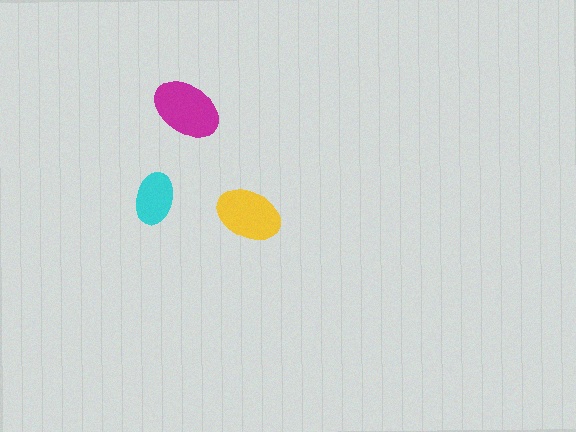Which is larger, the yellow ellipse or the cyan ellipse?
The yellow one.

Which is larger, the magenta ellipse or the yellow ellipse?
The magenta one.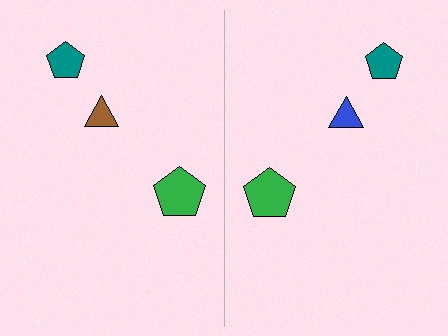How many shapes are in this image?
There are 6 shapes in this image.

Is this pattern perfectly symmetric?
No, the pattern is not perfectly symmetric. The blue triangle on the right side breaks the symmetry — its mirror counterpart is brown.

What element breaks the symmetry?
The blue triangle on the right side breaks the symmetry — its mirror counterpart is brown.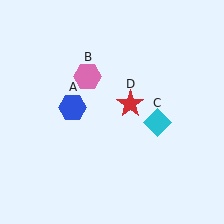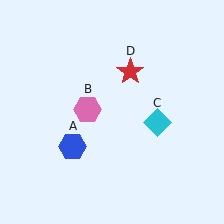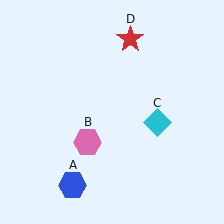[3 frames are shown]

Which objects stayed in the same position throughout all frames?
Cyan diamond (object C) remained stationary.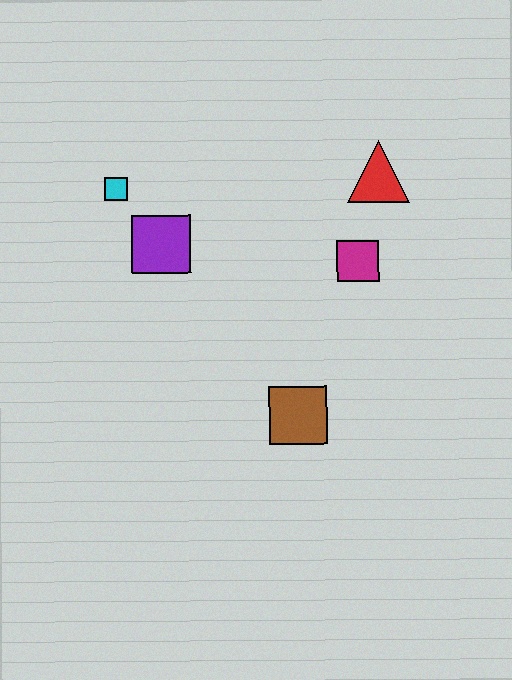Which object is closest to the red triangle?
The magenta square is closest to the red triangle.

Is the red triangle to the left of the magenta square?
No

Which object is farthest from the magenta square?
The cyan square is farthest from the magenta square.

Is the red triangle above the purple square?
Yes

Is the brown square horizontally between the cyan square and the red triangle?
Yes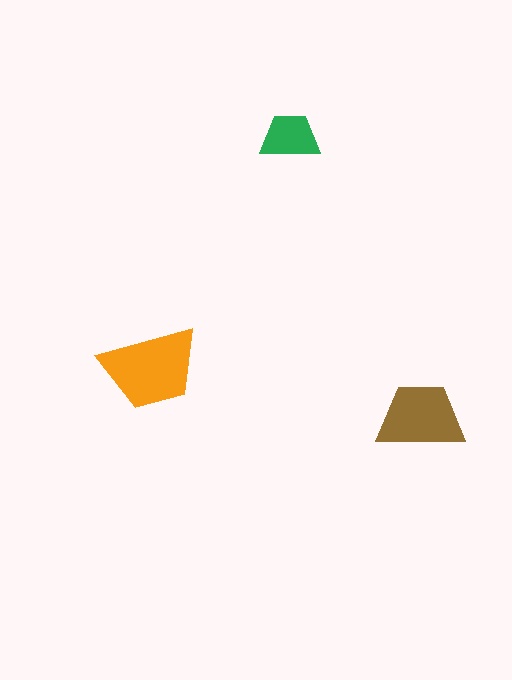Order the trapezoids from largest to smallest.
the orange one, the brown one, the green one.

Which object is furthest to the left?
The orange trapezoid is leftmost.